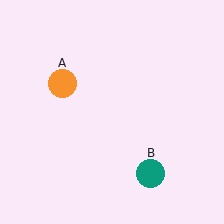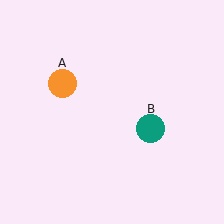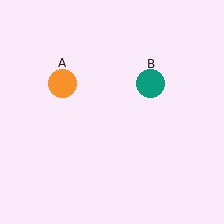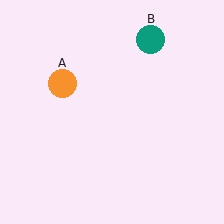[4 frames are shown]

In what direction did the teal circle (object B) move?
The teal circle (object B) moved up.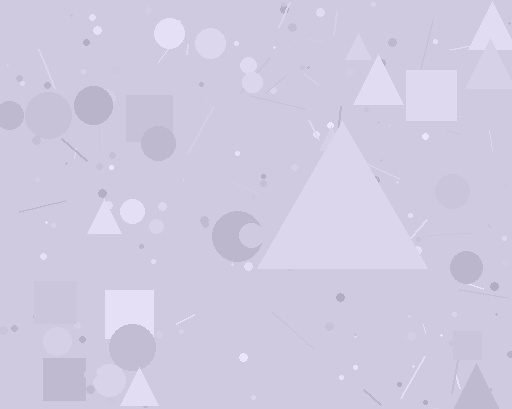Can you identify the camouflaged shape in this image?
The camouflaged shape is a triangle.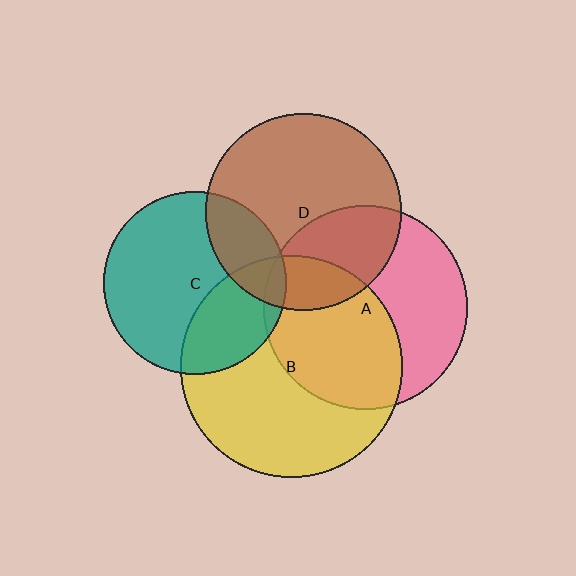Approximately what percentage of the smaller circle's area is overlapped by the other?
Approximately 15%.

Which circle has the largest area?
Circle B (yellow).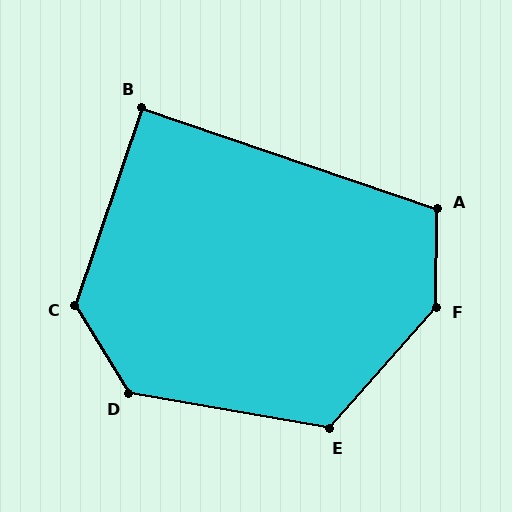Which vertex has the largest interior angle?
F, at approximately 139 degrees.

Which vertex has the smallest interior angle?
B, at approximately 90 degrees.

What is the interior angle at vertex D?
Approximately 131 degrees (obtuse).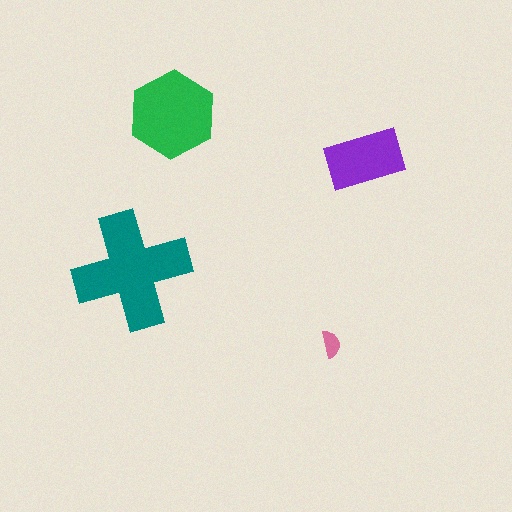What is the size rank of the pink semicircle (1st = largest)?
4th.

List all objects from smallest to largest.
The pink semicircle, the purple rectangle, the green hexagon, the teal cross.